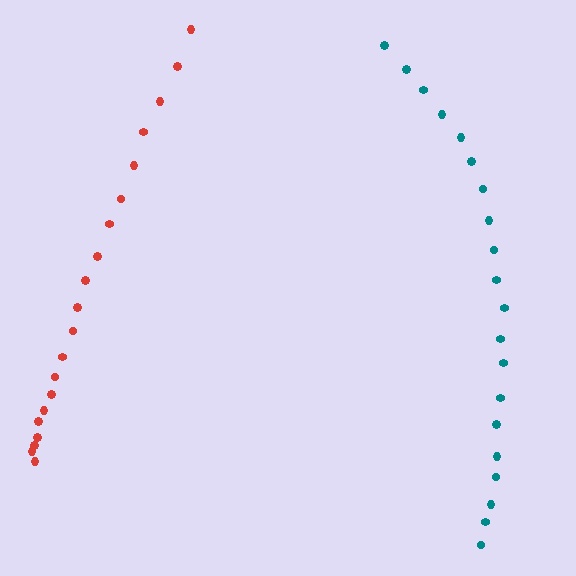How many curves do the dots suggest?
There are 2 distinct paths.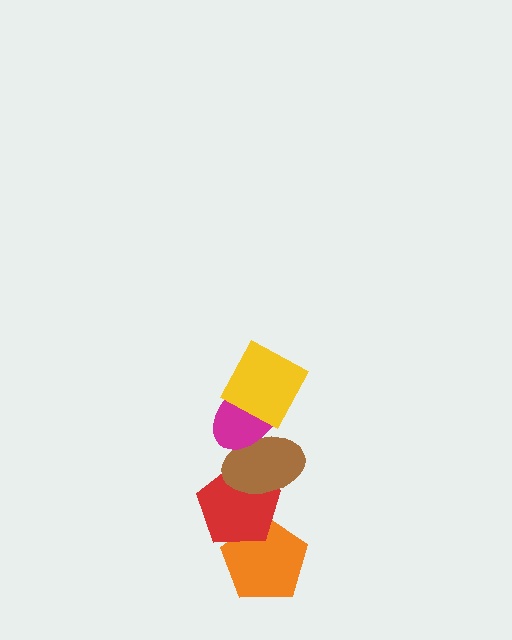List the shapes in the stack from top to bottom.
From top to bottom: the yellow square, the magenta ellipse, the brown ellipse, the red pentagon, the orange pentagon.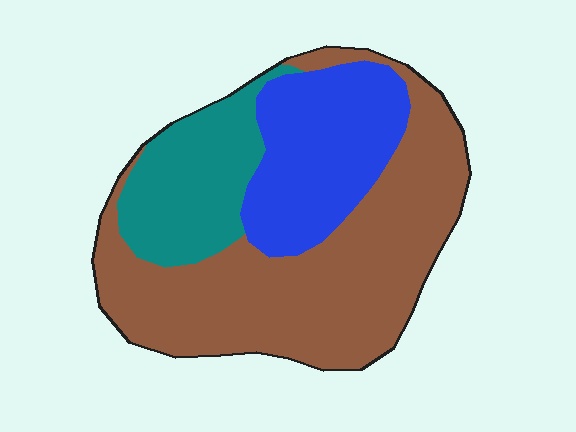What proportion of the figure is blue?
Blue takes up about one quarter (1/4) of the figure.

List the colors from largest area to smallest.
From largest to smallest: brown, blue, teal.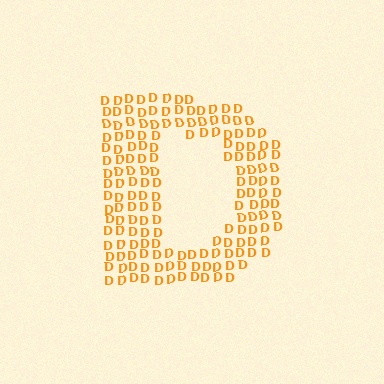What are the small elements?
The small elements are letter D's.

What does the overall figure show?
The overall figure shows the letter D.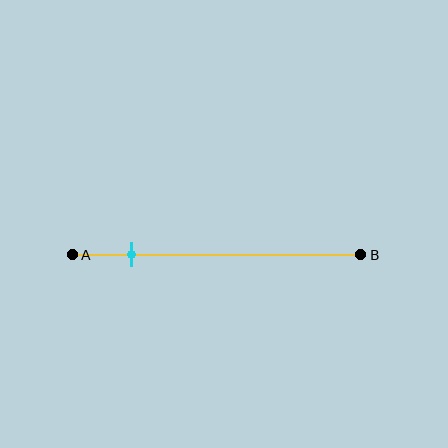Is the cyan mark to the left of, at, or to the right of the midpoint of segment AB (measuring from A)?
The cyan mark is to the left of the midpoint of segment AB.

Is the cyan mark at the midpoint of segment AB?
No, the mark is at about 20% from A, not at the 50% midpoint.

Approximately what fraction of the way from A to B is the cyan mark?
The cyan mark is approximately 20% of the way from A to B.